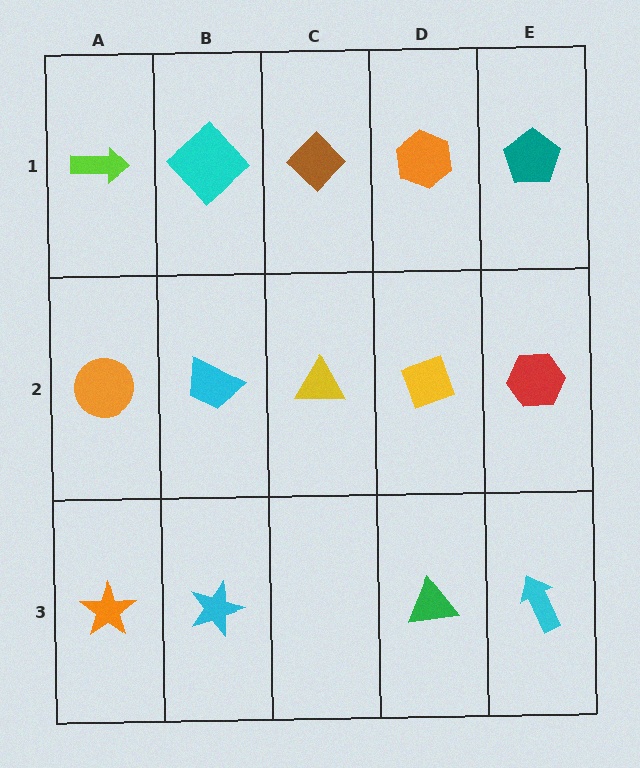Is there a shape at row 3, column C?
No, that cell is empty.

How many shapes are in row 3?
4 shapes.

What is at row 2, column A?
An orange circle.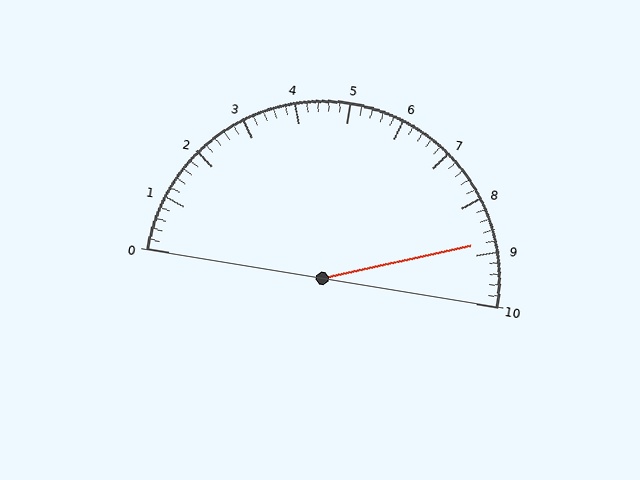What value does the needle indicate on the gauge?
The needle indicates approximately 8.8.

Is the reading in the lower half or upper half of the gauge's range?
The reading is in the upper half of the range (0 to 10).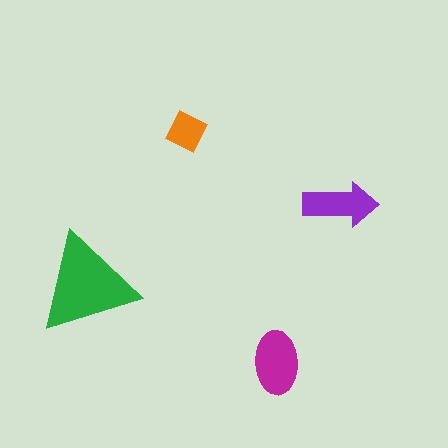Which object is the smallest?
The orange diamond.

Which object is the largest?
The green triangle.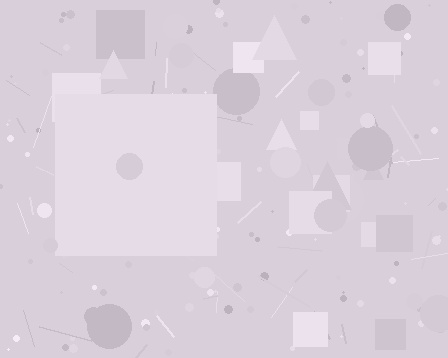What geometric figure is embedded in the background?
A square is embedded in the background.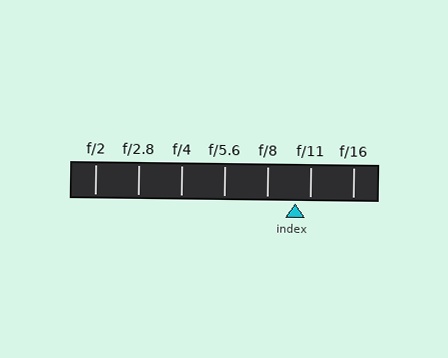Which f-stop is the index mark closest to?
The index mark is closest to f/11.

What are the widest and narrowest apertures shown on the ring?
The widest aperture shown is f/2 and the narrowest is f/16.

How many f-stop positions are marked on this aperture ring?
There are 7 f-stop positions marked.